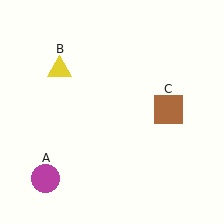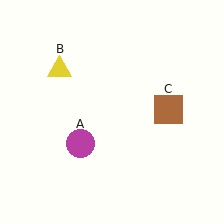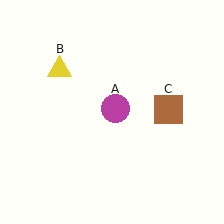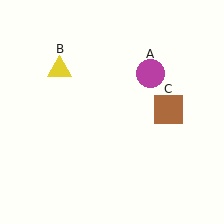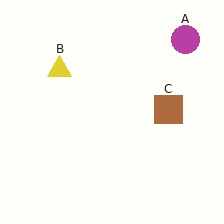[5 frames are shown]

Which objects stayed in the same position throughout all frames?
Yellow triangle (object B) and brown square (object C) remained stationary.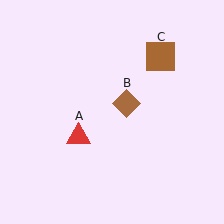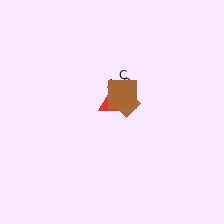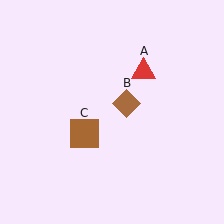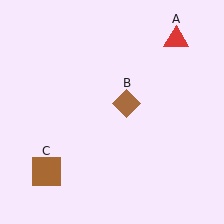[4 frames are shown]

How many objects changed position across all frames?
2 objects changed position: red triangle (object A), brown square (object C).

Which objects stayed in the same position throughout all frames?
Brown diamond (object B) remained stationary.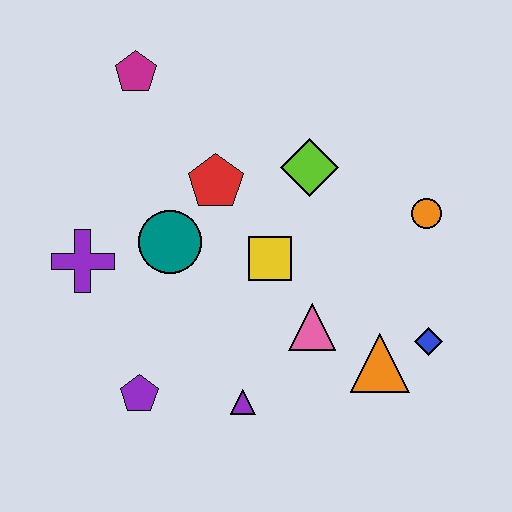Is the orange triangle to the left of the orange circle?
Yes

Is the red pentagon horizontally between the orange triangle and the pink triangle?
No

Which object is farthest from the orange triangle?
The magenta pentagon is farthest from the orange triangle.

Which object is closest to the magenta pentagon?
The red pentagon is closest to the magenta pentagon.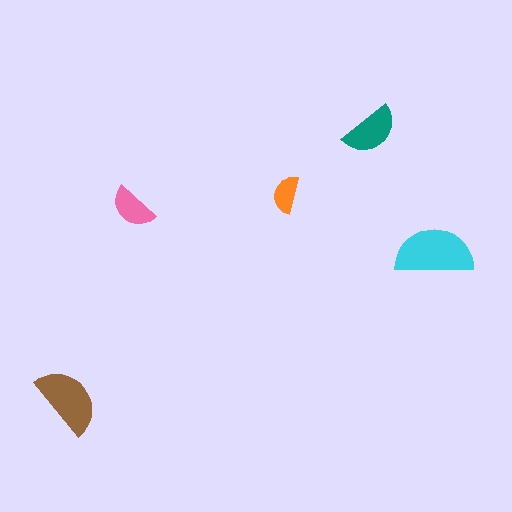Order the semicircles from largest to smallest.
the cyan one, the brown one, the teal one, the pink one, the orange one.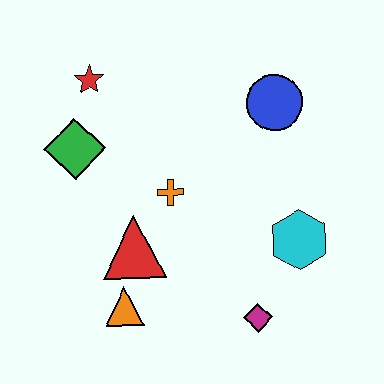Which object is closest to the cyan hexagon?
The magenta diamond is closest to the cyan hexagon.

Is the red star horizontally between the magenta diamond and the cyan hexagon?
No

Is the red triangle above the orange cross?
No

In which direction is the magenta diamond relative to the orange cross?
The magenta diamond is below the orange cross.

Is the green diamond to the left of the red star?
Yes